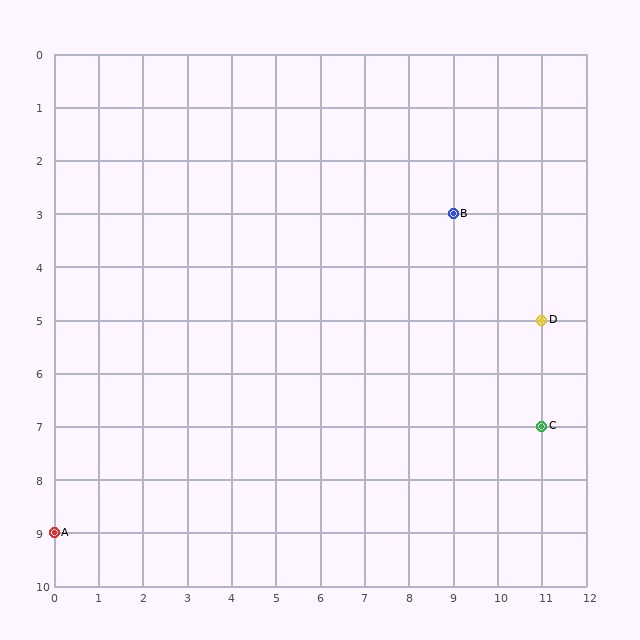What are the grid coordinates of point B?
Point B is at grid coordinates (9, 3).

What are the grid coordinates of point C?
Point C is at grid coordinates (11, 7).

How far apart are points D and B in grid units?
Points D and B are 2 columns and 2 rows apart (about 2.8 grid units diagonally).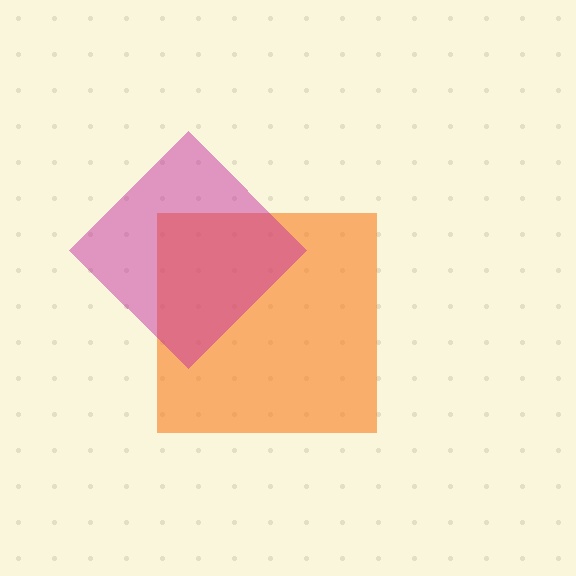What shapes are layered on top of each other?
The layered shapes are: an orange square, a magenta diamond.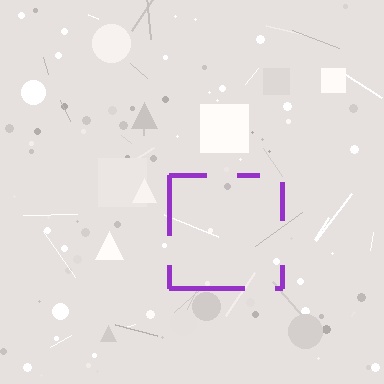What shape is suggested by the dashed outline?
The dashed outline suggests a square.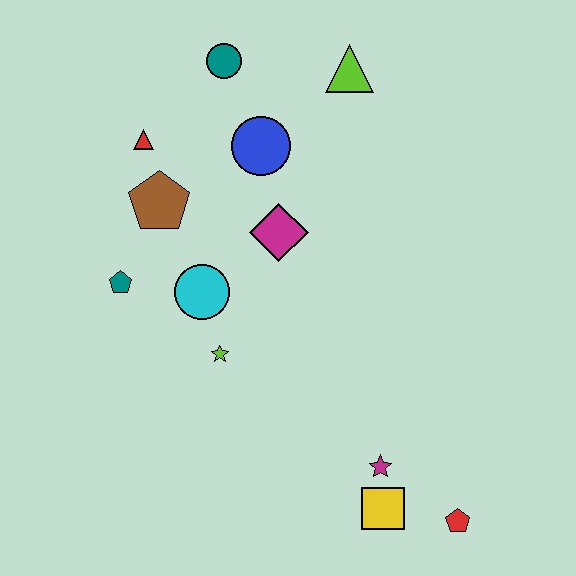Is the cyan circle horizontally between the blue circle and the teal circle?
No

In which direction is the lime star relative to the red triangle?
The lime star is below the red triangle.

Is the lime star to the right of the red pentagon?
No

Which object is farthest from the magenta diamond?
The red pentagon is farthest from the magenta diamond.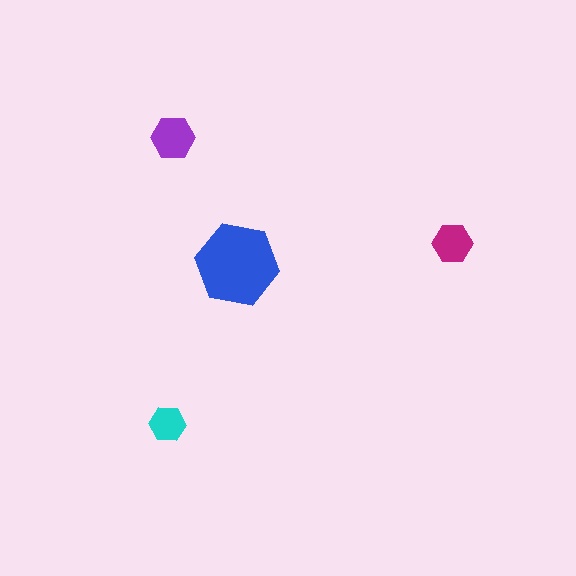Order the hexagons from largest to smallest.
the blue one, the purple one, the magenta one, the cyan one.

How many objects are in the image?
There are 4 objects in the image.